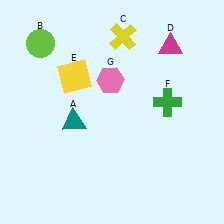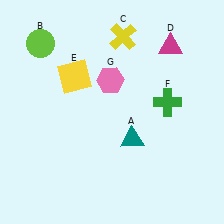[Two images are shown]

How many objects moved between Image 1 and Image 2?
1 object moved between the two images.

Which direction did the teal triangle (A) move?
The teal triangle (A) moved right.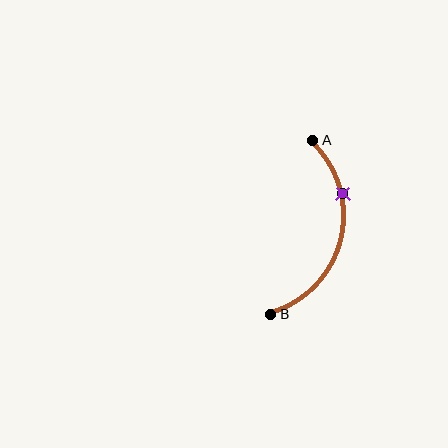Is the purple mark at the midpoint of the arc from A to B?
No. The purple mark lies on the arc but is closer to endpoint A. The arc midpoint would be at the point on the curve equidistant along the arc from both A and B.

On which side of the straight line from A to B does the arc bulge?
The arc bulges to the right of the straight line connecting A and B.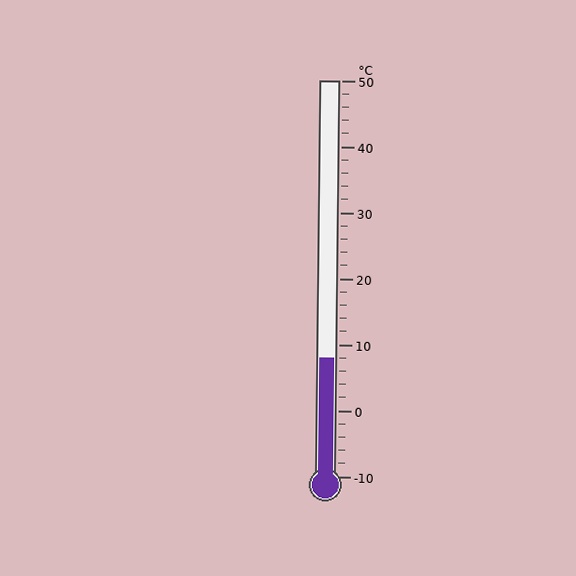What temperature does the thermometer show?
The thermometer shows approximately 8°C.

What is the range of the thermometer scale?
The thermometer scale ranges from -10°C to 50°C.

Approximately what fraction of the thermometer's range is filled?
The thermometer is filled to approximately 30% of its range.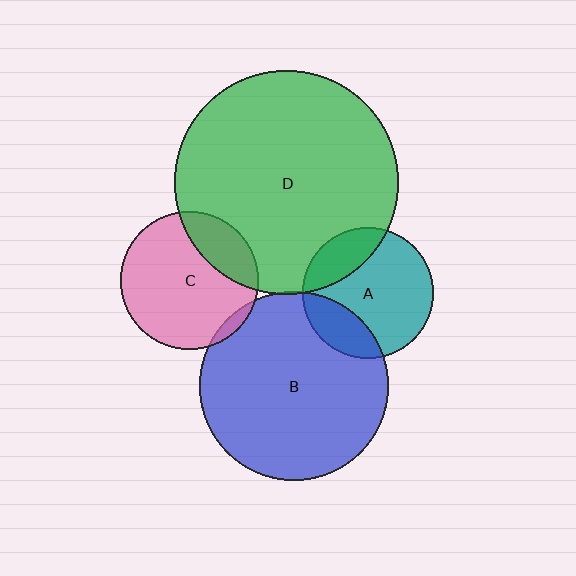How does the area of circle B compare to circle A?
Approximately 2.1 times.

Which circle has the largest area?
Circle D (green).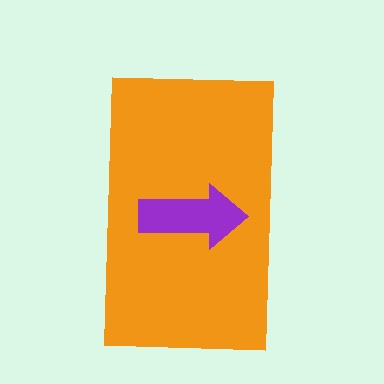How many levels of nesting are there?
2.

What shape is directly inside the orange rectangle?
The purple arrow.